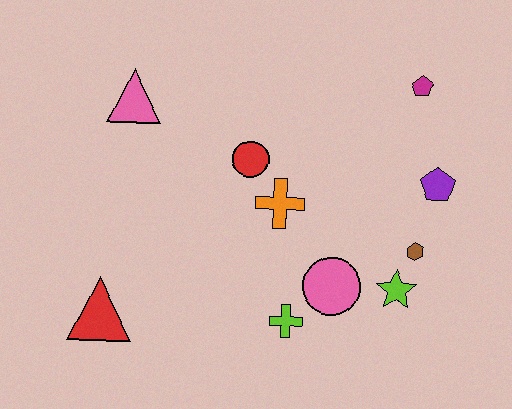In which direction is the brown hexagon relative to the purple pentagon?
The brown hexagon is below the purple pentagon.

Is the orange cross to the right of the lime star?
No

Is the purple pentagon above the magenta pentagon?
No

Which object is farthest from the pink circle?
The pink triangle is farthest from the pink circle.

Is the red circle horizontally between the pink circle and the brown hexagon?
No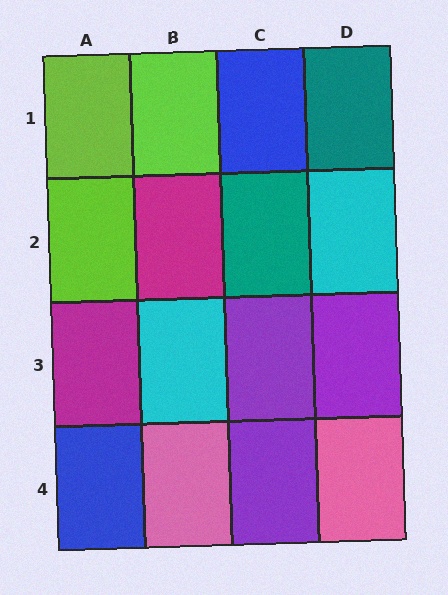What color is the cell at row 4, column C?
Purple.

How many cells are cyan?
2 cells are cyan.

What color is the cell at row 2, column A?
Lime.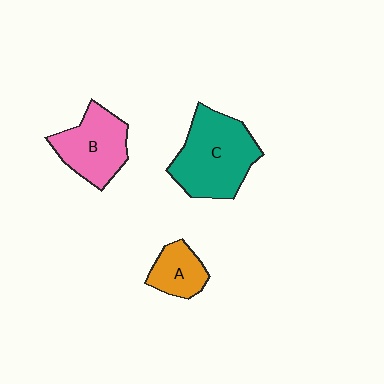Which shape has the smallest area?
Shape A (orange).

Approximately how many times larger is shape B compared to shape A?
Approximately 1.7 times.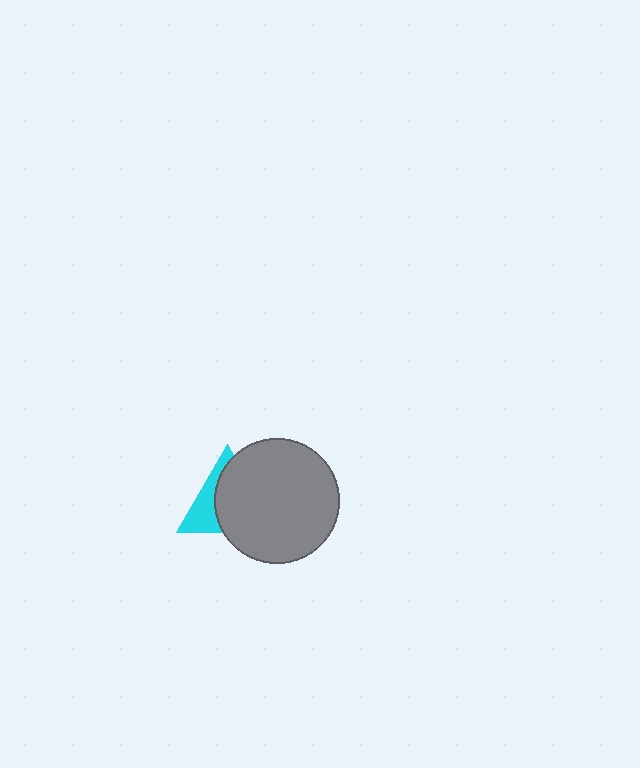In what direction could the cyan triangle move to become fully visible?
The cyan triangle could move left. That would shift it out from behind the gray circle entirely.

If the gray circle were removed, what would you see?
You would see the complete cyan triangle.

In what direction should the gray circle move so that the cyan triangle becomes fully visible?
The gray circle should move right. That is the shortest direction to clear the overlap and leave the cyan triangle fully visible.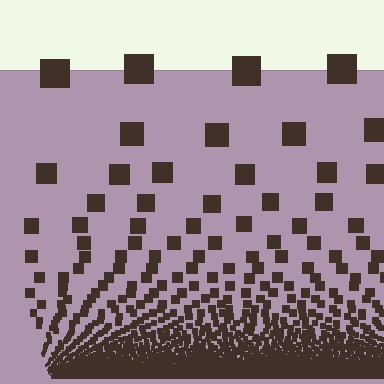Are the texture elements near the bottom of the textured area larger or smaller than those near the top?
Smaller. The gradient is inverted — elements near the bottom are smaller and denser.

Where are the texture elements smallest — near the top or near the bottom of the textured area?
Near the bottom.